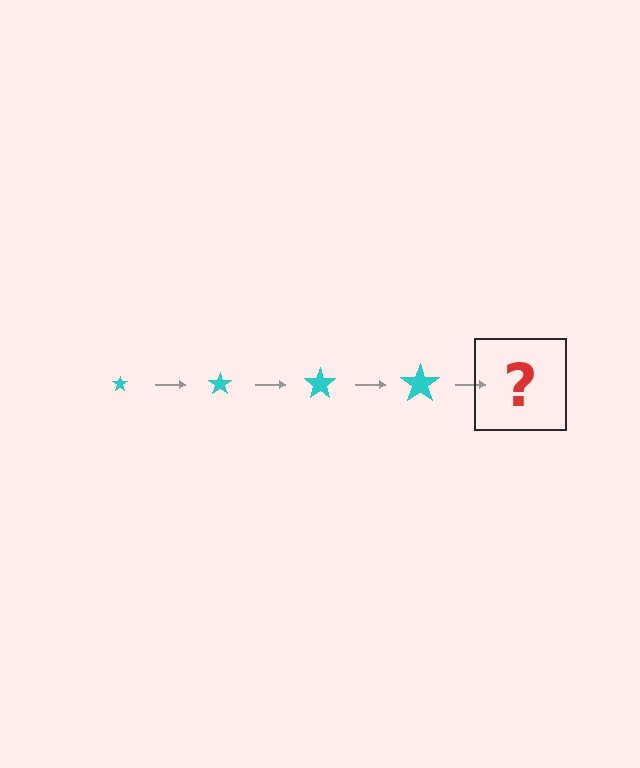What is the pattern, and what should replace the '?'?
The pattern is that the star gets progressively larger each step. The '?' should be a cyan star, larger than the previous one.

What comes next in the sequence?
The next element should be a cyan star, larger than the previous one.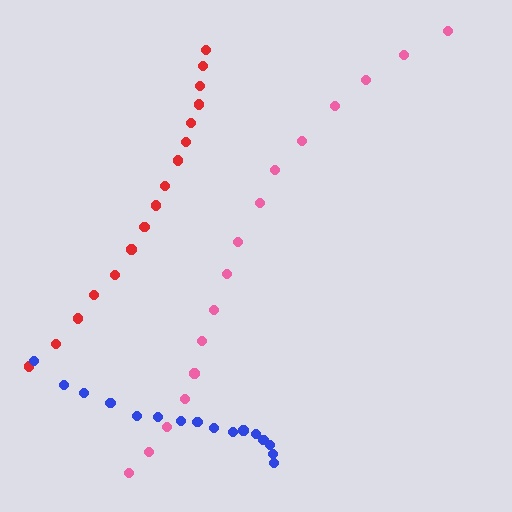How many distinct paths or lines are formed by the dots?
There are 3 distinct paths.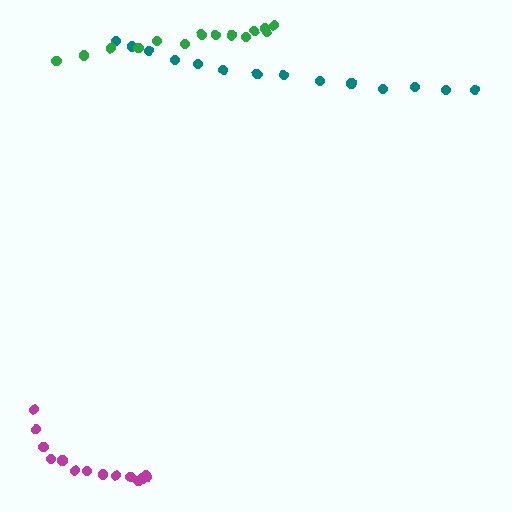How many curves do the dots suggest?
There are 3 distinct paths.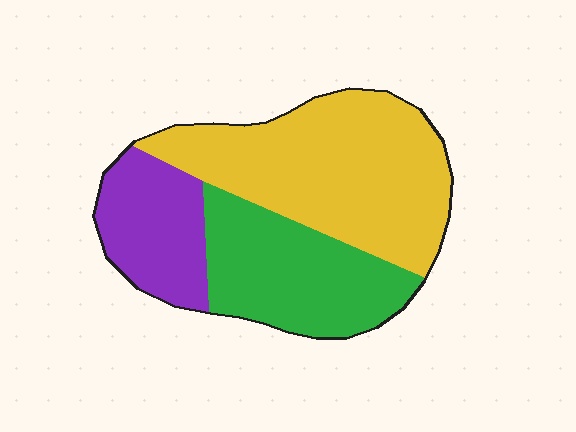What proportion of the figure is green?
Green covers around 30% of the figure.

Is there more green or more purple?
Green.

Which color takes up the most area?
Yellow, at roughly 50%.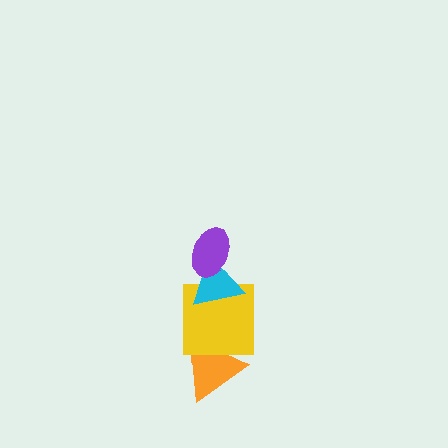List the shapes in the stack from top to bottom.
From top to bottom: the purple ellipse, the cyan triangle, the yellow square, the orange triangle.